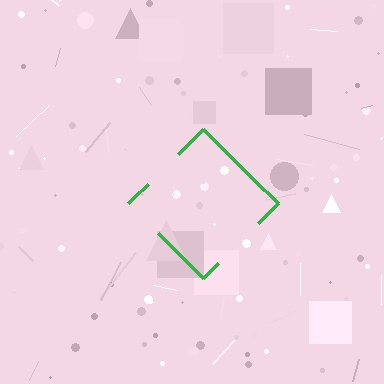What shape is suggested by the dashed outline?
The dashed outline suggests a diamond.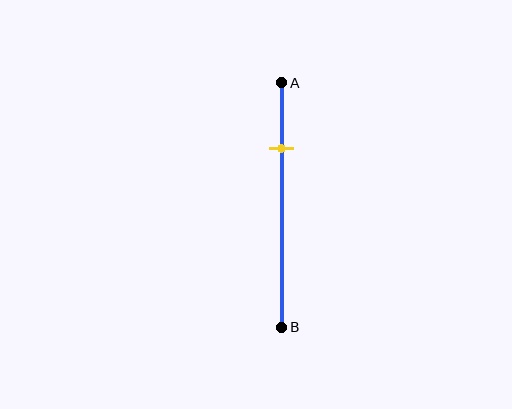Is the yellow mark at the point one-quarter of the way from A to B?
Yes, the mark is approximately at the one-quarter point.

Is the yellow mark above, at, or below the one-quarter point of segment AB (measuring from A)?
The yellow mark is approximately at the one-quarter point of segment AB.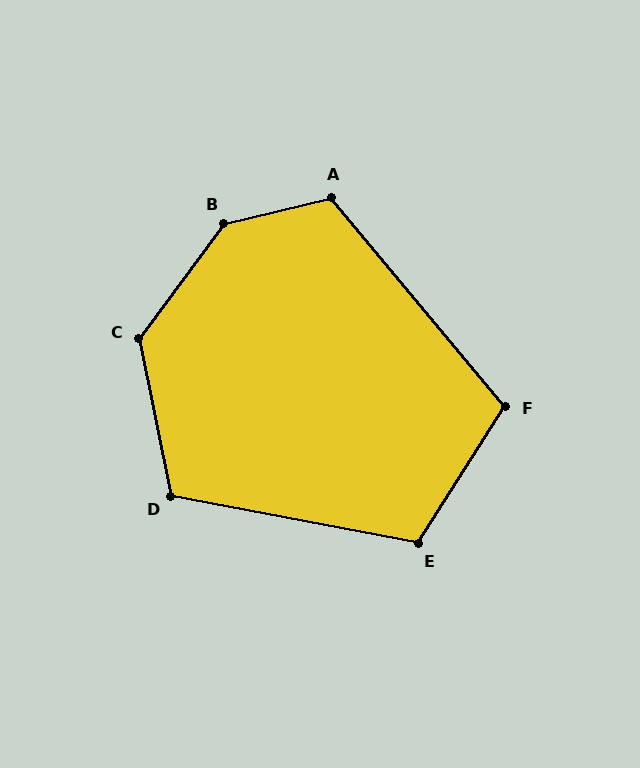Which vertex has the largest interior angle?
B, at approximately 140 degrees.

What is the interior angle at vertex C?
Approximately 132 degrees (obtuse).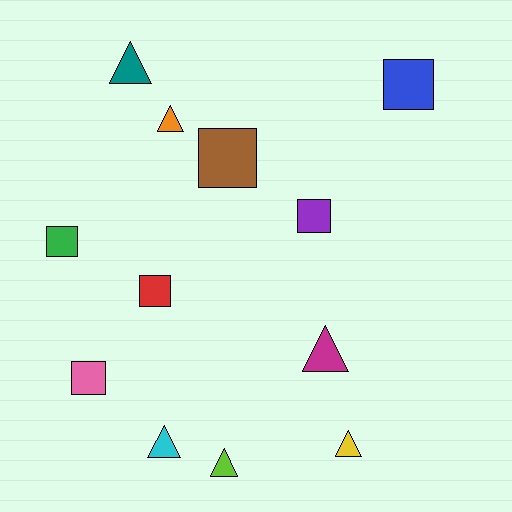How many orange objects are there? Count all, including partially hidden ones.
There is 1 orange object.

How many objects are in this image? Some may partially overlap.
There are 12 objects.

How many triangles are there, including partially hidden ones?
There are 6 triangles.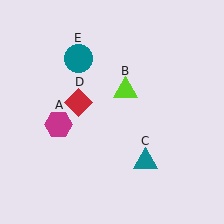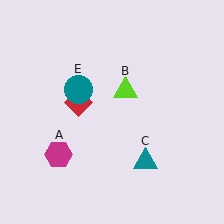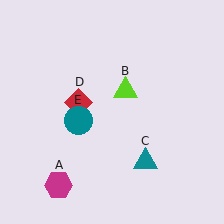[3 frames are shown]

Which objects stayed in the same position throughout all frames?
Lime triangle (object B) and teal triangle (object C) and red diamond (object D) remained stationary.